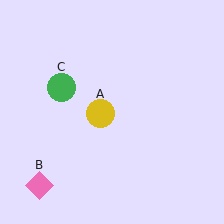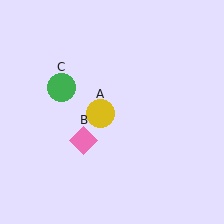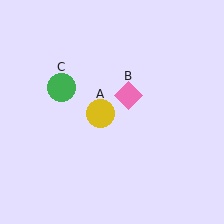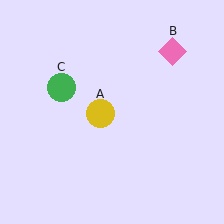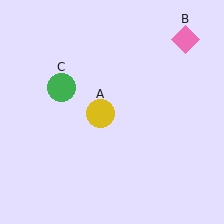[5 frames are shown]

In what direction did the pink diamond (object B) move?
The pink diamond (object B) moved up and to the right.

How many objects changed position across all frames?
1 object changed position: pink diamond (object B).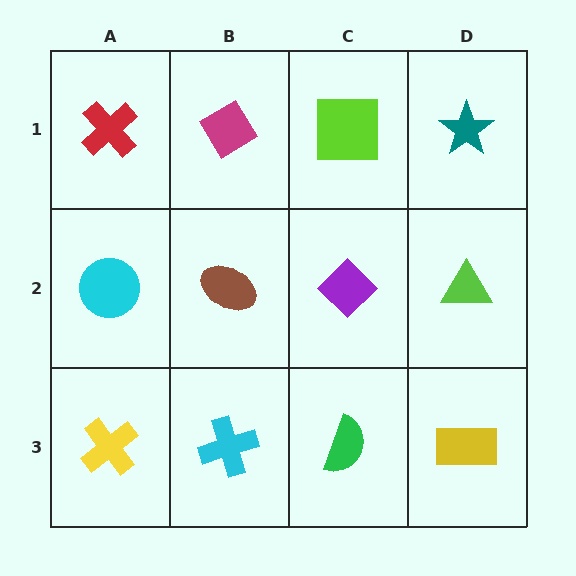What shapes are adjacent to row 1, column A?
A cyan circle (row 2, column A), a magenta diamond (row 1, column B).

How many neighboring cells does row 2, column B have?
4.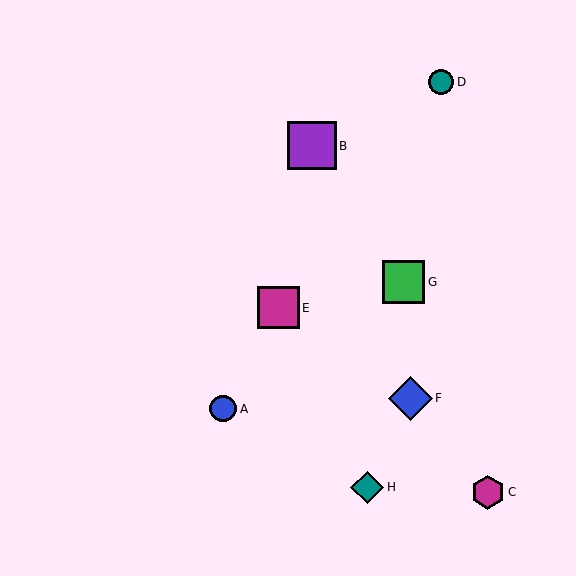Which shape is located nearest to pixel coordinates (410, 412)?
The blue diamond (labeled F) at (410, 398) is nearest to that location.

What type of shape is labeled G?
Shape G is a green square.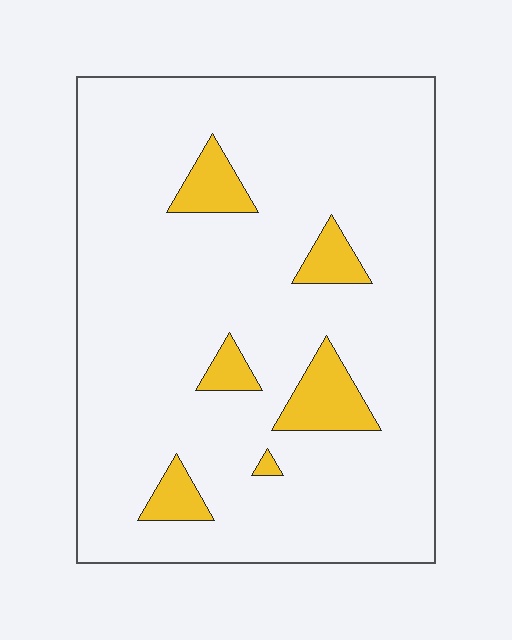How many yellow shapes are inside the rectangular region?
6.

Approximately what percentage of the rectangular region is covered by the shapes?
Approximately 10%.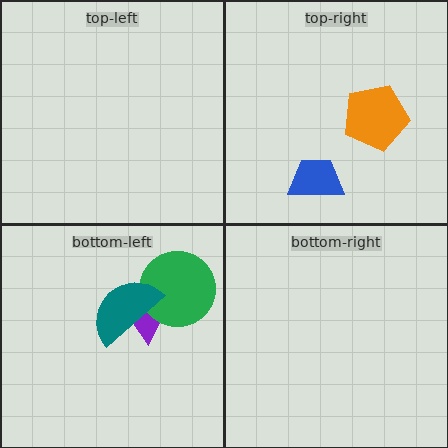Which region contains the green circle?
The bottom-left region.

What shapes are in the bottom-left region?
The purple triangle, the green circle, the teal semicircle.